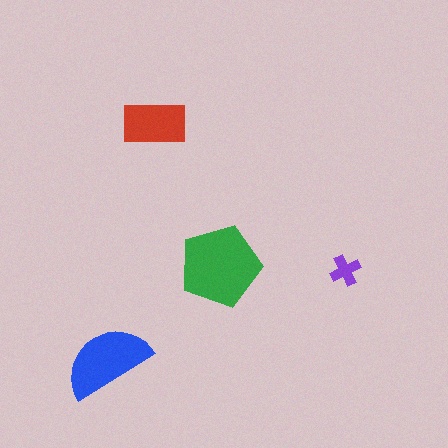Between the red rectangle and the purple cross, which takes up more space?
The red rectangle.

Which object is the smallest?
The purple cross.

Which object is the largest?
The green pentagon.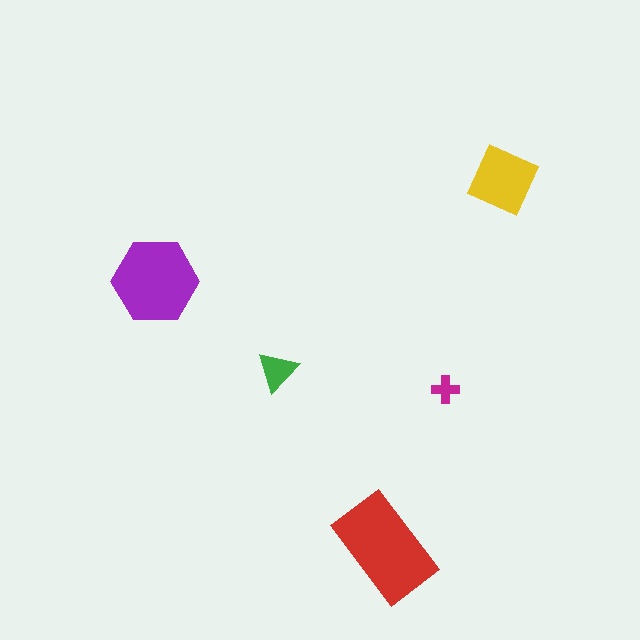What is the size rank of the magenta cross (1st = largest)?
5th.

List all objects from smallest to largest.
The magenta cross, the green triangle, the yellow diamond, the purple hexagon, the red rectangle.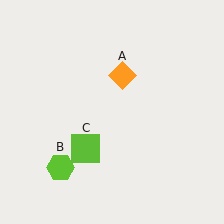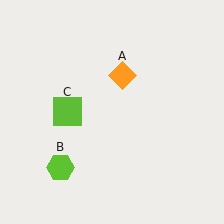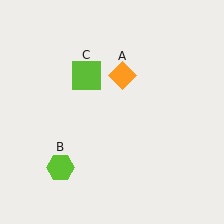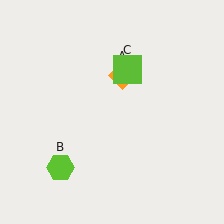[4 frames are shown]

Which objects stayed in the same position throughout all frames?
Orange diamond (object A) and lime hexagon (object B) remained stationary.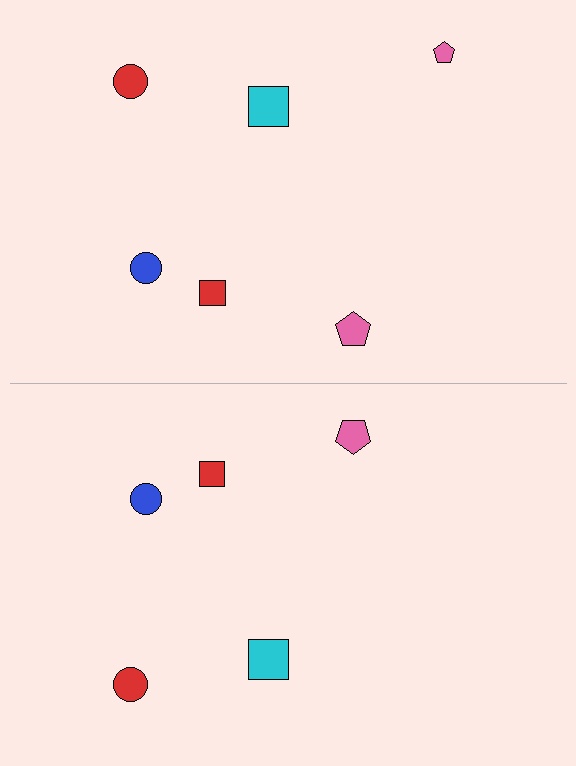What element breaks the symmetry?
A pink pentagon is missing from the bottom side.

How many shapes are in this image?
There are 11 shapes in this image.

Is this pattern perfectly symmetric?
No, the pattern is not perfectly symmetric. A pink pentagon is missing from the bottom side.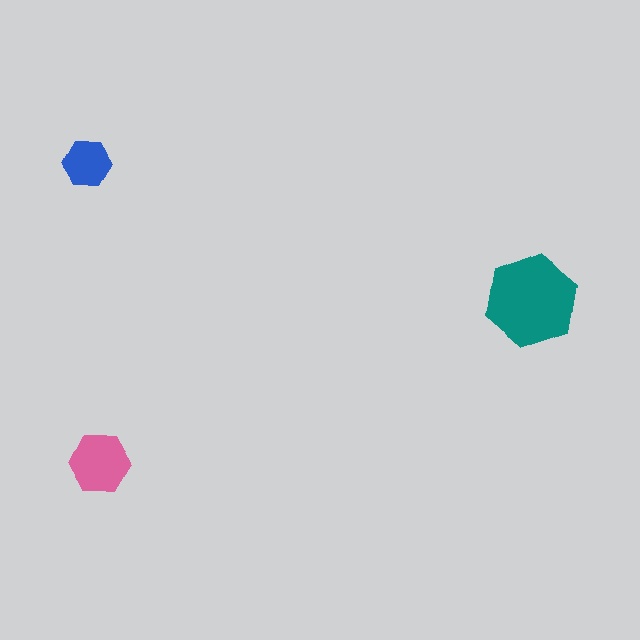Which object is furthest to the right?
The teal hexagon is rightmost.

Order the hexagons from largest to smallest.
the teal one, the pink one, the blue one.